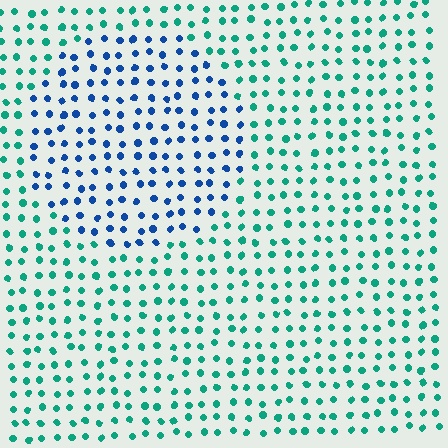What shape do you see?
I see a circle.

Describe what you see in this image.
The image is filled with small teal elements in a uniform arrangement. A circle-shaped region is visible where the elements are tinted to a slightly different hue, forming a subtle color boundary.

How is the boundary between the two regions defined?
The boundary is defined purely by a slight shift in hue (about 52 degrees). Spacing, size, and orientation are identical on both sides.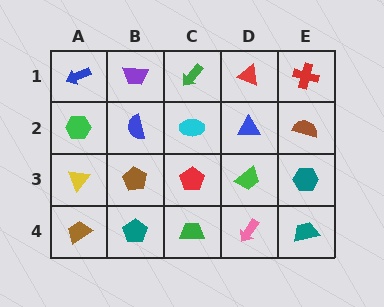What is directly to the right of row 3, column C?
A green trapezoid.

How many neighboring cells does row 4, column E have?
2.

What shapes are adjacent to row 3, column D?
A blue triangle (row 2, column D), a pink arrow (row 4, column D), a red pentagon (row 3, column C), a teal hexagon (row 3, column E).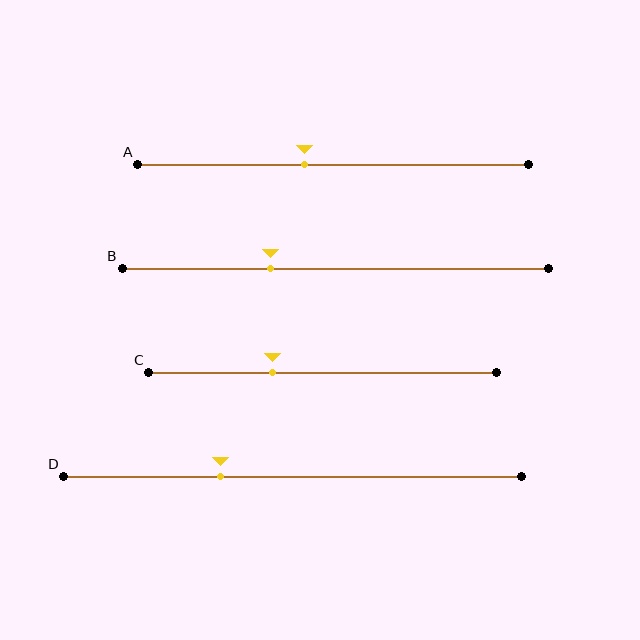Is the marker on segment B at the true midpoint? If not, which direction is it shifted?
No, the marker on segment B is shifted to the left by about 15% of the segment length.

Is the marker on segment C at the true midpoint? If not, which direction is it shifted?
No, the marker on segment C is shifted to the left by about 14% of the segment length.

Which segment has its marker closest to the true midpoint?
Segment A has its marker closest to the true midpoint.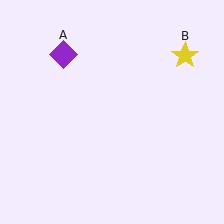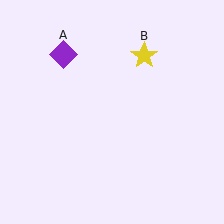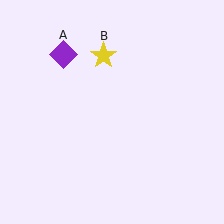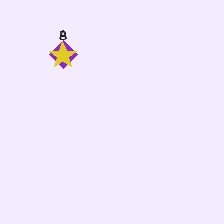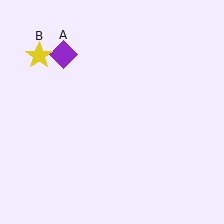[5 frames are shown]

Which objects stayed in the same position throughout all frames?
Purple diamond (object A) remained stationary.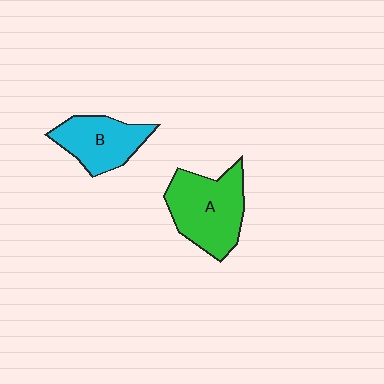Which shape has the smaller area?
Shape B (cyan).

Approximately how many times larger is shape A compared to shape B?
Approximately 1.4 times.